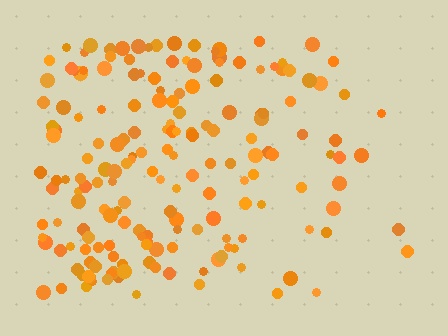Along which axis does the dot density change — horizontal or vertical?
Horizontal.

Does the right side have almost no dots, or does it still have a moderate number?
Still a moderate number, just noticeably fewer than the left.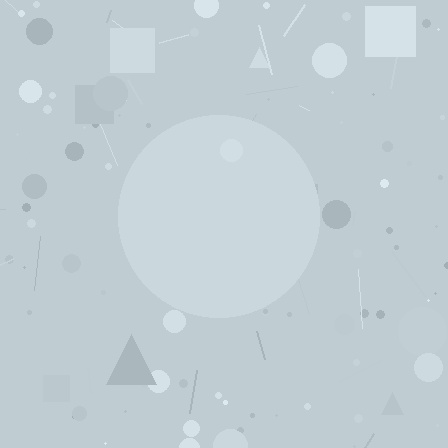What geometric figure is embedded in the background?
A circle is embedded in the background.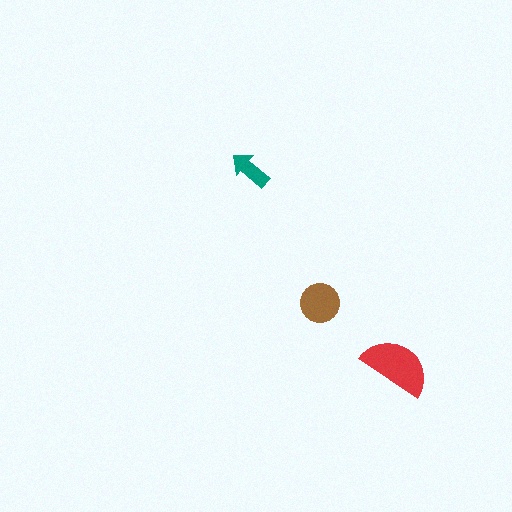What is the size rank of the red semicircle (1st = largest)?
1st.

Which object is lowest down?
The red semicircle is bottommost.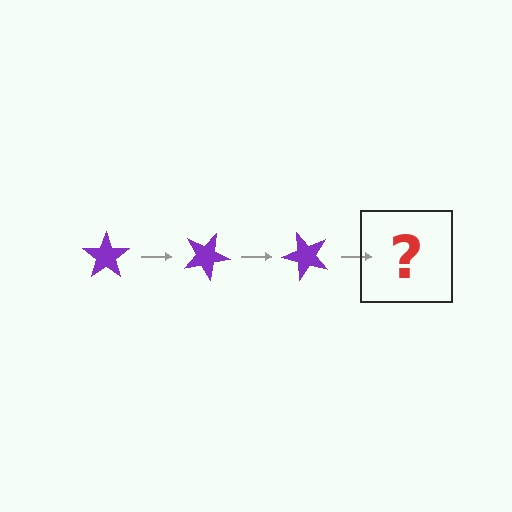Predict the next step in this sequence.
The next step is a purple star rotated 75 degrees.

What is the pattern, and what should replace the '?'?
The pattern is that the star rotates 25 degrees each step. The '?' should be a purple star rotated 75 degrees.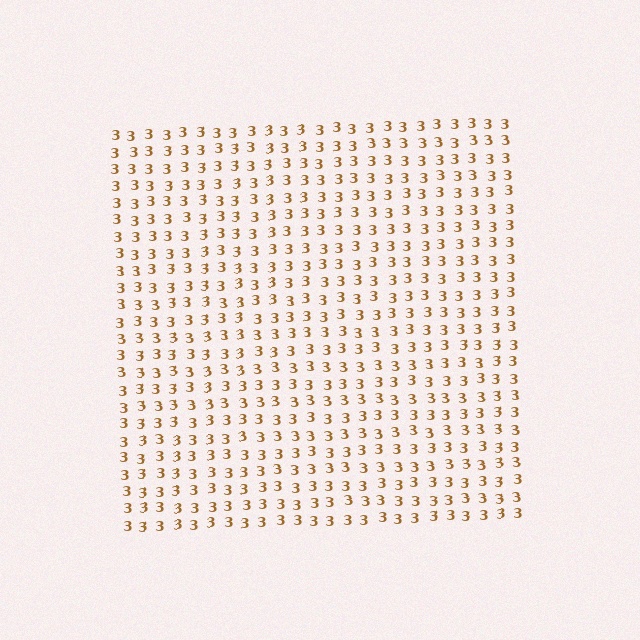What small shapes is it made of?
It is made of small digit 3's.